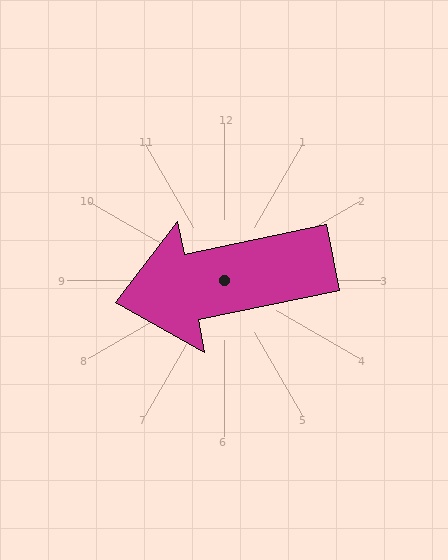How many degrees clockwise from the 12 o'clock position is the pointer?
Approximately 258 degrees.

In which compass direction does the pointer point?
West.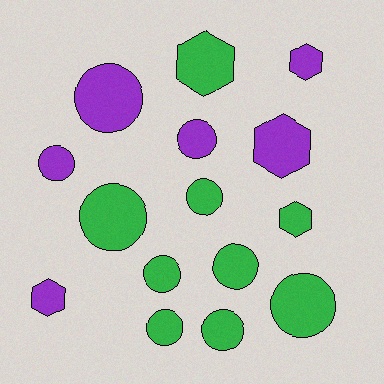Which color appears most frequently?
Green, with 9 objects.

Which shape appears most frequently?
Circle, with 10 objects.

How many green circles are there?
There are 7 green circles.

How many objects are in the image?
There are 15 objects.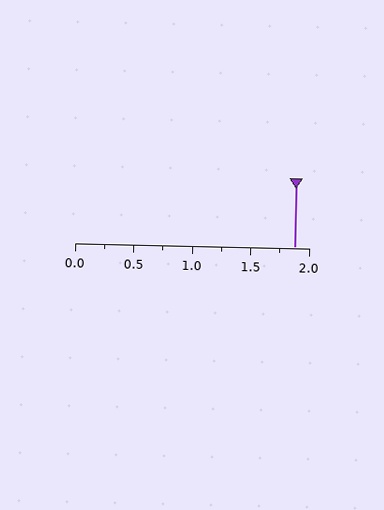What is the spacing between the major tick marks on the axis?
The major ticks are spaced 0.5 apart.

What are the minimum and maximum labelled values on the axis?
The axis runs from 0.0 to 2.0.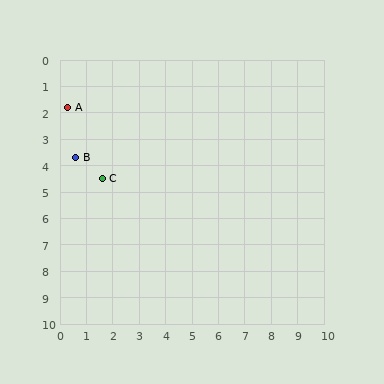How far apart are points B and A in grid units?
Points B and A are about 1.9 grid units apart.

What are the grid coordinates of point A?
Point A is at approximately (0.3, 1.8).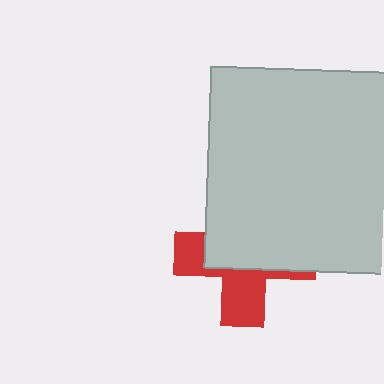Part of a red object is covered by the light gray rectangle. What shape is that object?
It is a cross.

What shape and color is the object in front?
The object in front is a light gray rectangle.